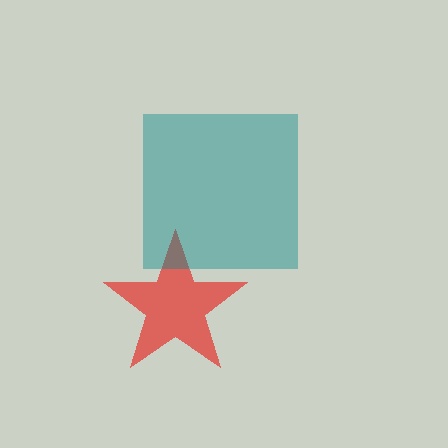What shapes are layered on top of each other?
The layered shapes are: a red star, a teal square.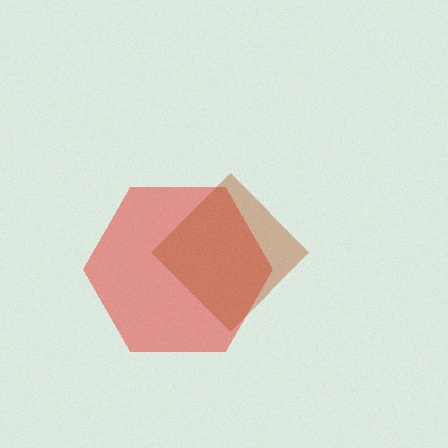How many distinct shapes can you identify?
There are 2 distinct shapes: a red hexagon, a brown diamond.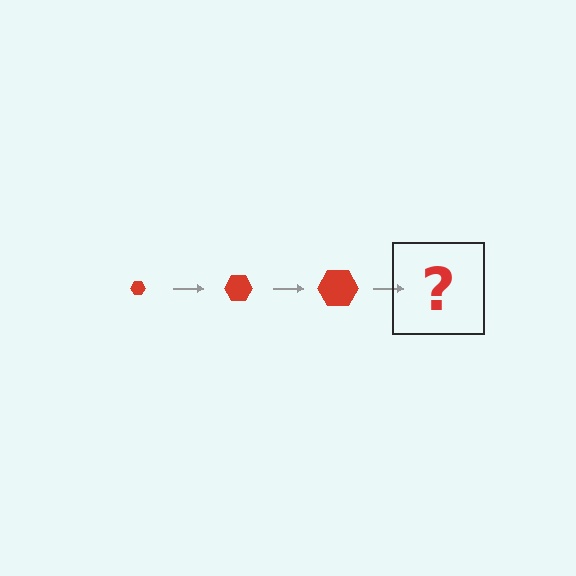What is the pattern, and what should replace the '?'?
The pattern is that the hexagon gets progressively larger each step. The '?' should be a red hexagon, larger than the previous one.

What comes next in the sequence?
The next element should be a red hexagon, larger than the previous one.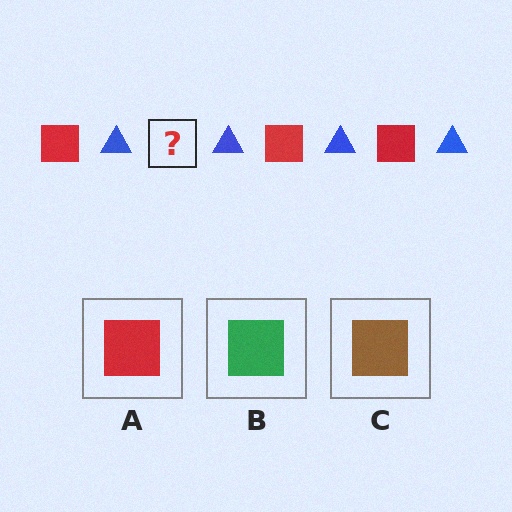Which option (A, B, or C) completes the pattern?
A.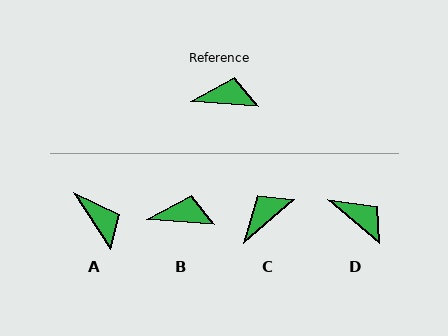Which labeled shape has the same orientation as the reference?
B.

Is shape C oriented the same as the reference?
No, it is off by about 45 degrees.